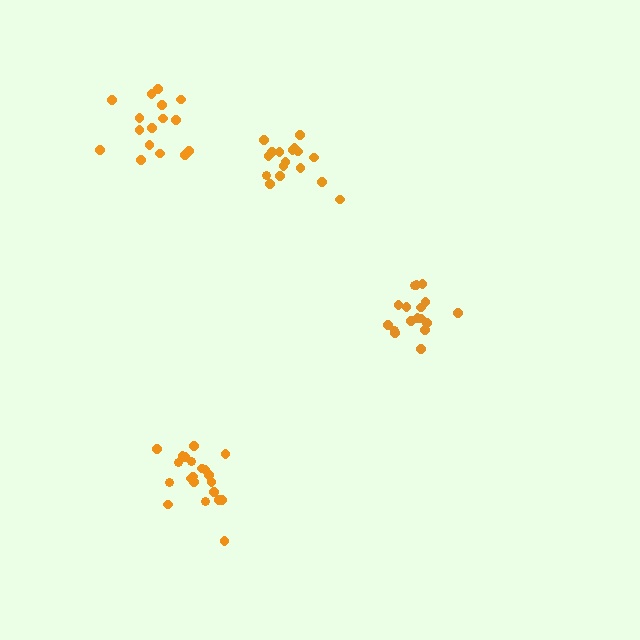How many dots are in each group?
Group 1: 16 dots, Group 2: 17 dots, Group 3: 17 dots, Group 4: 21 dots (71 total).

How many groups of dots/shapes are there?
There are 4 groups.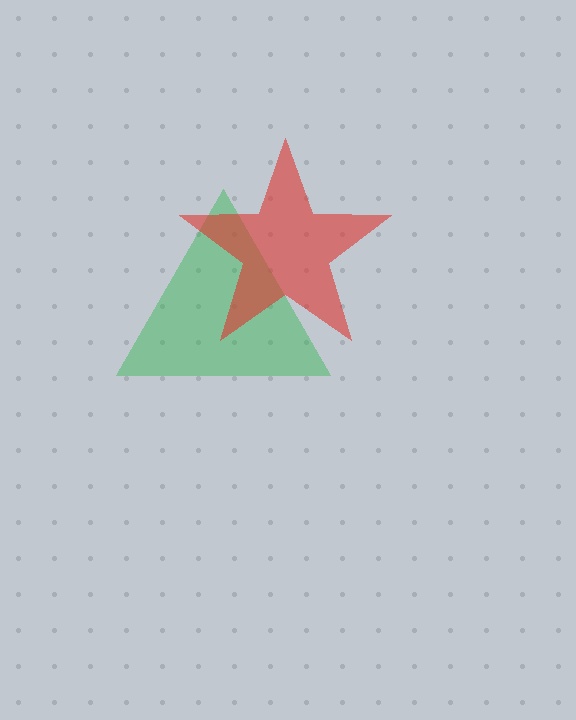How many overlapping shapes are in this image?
There are 2 overlapping shapes in the image.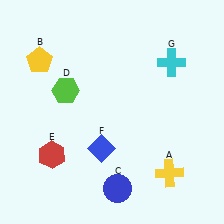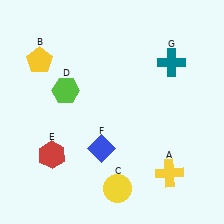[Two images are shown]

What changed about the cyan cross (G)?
In Image 1, G is cyan. In Image 2, it changed to teal.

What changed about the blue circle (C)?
In Image 1, C is blue. In Image 2, it changed to yellow.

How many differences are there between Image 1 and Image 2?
There are 2 differences between the two images.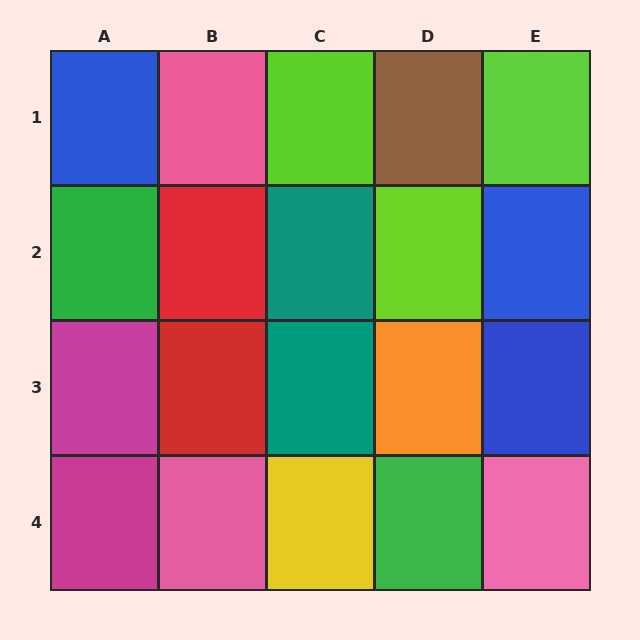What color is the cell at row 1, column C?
Lime.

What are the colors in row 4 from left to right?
Magenta, pink, yellow, green, pink.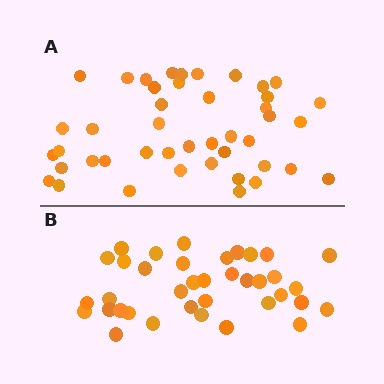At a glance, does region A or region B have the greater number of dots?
Region A (the top region) has more dots.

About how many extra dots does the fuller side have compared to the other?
Region A has roughly 8 or so more dots than region B.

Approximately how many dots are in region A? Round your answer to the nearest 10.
About 40 dots. (The exact count is 44, which rounds to 40.)